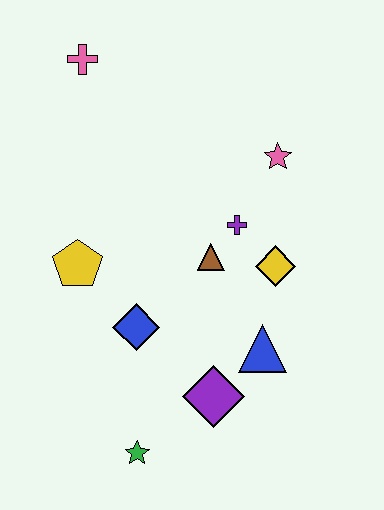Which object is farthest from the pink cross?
The green star is farthest from the pink cross.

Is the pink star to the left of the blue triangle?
No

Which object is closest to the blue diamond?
The yellow pentagon is closest to the blue diamond.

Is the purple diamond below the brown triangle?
Yes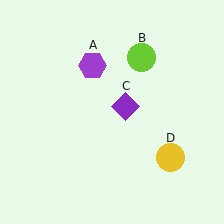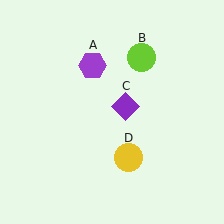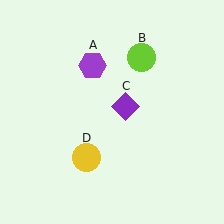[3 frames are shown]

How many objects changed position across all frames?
1 object changed position: yellow circle (object D).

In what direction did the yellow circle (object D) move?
The yellow circle (object D) moved left.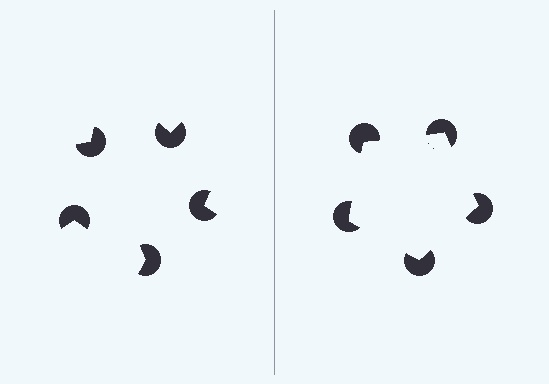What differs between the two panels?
The pac-man discs are positioned identically on both sides; only the wedge orientations differ. On the right they align to a pentagon; on the left they are misaligned.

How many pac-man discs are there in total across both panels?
10 — 5 on each side.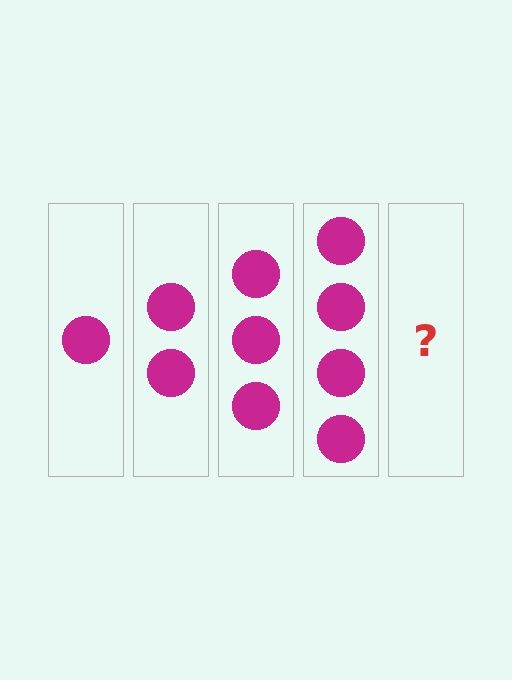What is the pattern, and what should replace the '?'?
The pattern is that each step adds one more circle. The '?' should be 5 circles.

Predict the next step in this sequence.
The next step is 5 circles.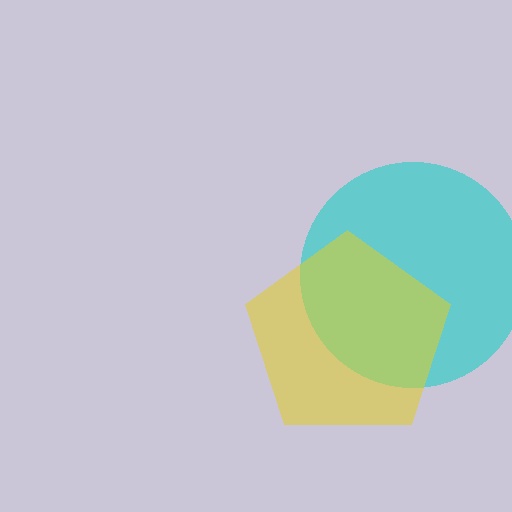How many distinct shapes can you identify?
There are 2 distinct shapes: a cyan circle, a yellow pentagon.